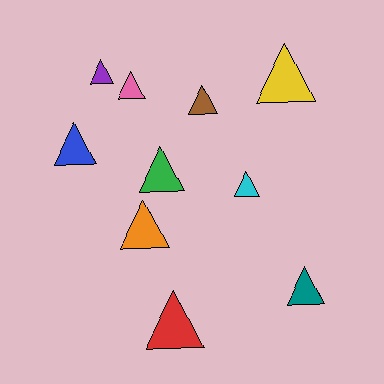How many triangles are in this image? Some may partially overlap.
There are 10 triangles.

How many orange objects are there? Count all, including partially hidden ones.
There is 1 orange object.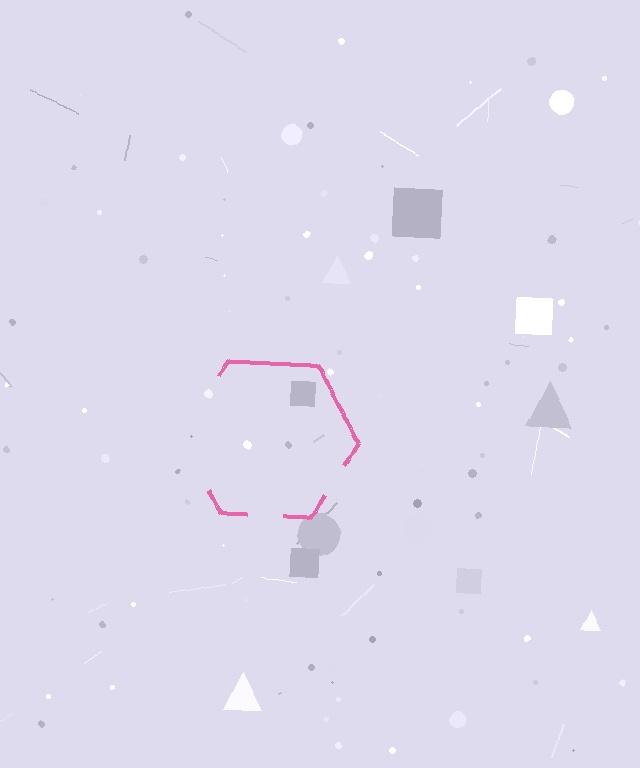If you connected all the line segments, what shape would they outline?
They would outline a hexagon.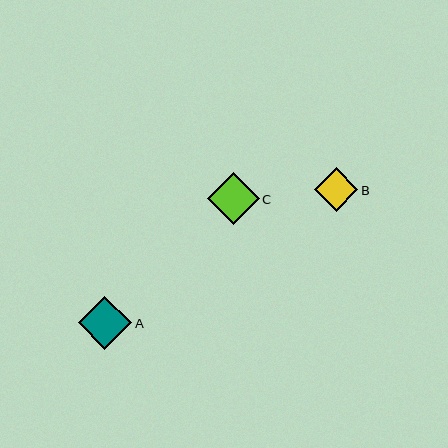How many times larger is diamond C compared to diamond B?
Diamond C is approximately 1.2 times the size of diamond B.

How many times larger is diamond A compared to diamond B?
Diamond A is approximately 1.2 times the size of diamond B.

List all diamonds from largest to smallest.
From largest to smallest: A, C, B.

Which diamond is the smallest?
Diamond B is the smallest with a size of approximately 43 pixels.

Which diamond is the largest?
Diamond A is the largest with a size of approximately 53 pixels.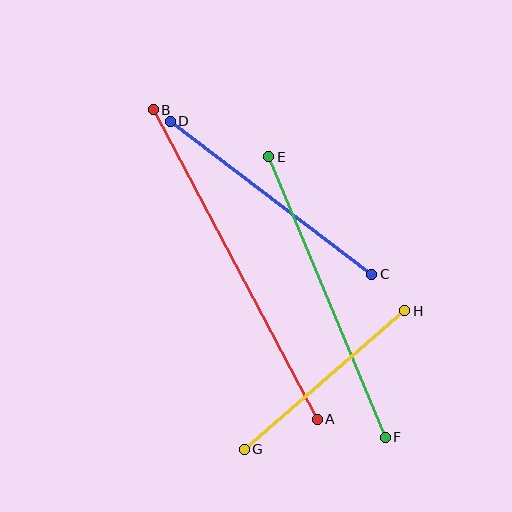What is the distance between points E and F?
The distance is approximately 304 pixels.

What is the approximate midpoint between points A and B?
The midpoint is at approximately (235, 264) pixels.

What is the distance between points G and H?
The distance is approximately 212 pixels.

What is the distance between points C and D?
The distance is approximately 253 pixels.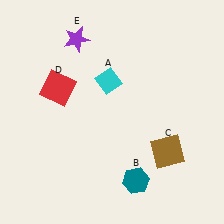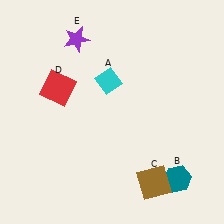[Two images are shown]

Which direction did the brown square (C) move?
The brown square (C) moved down.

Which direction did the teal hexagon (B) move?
The teal hexagon (B) moved right.